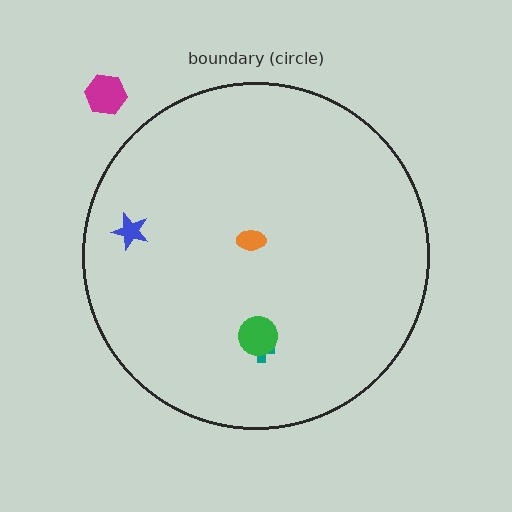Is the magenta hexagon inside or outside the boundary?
Outside.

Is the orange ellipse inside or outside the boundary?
Inside.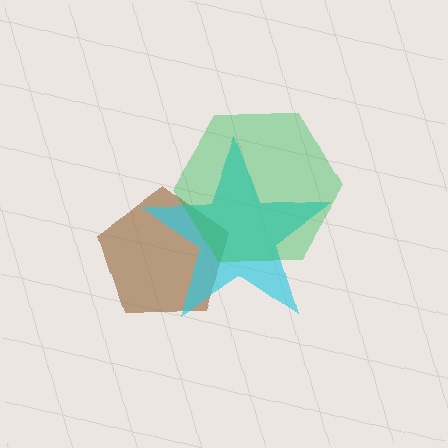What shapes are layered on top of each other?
The layered shapes are: a brown pentagon, a cyan star, a green hexagon.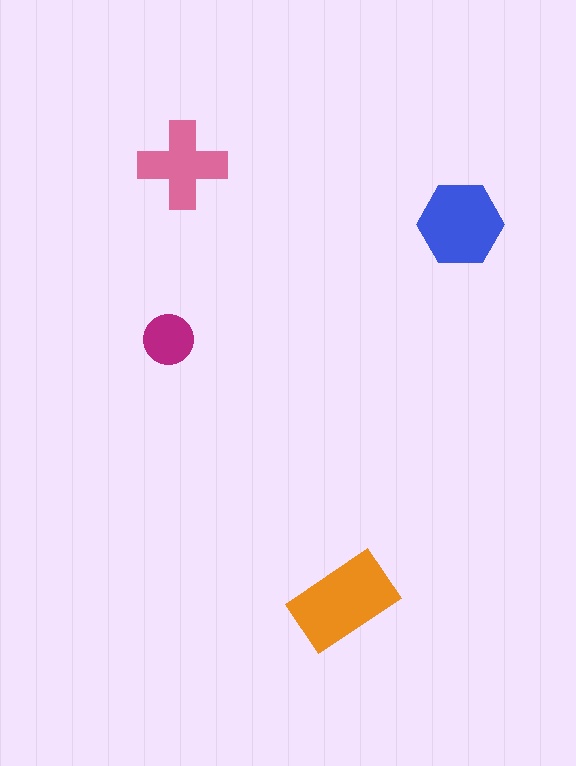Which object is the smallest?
The magenta circle.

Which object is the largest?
The orange rectangle.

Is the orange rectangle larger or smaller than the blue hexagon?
Larger.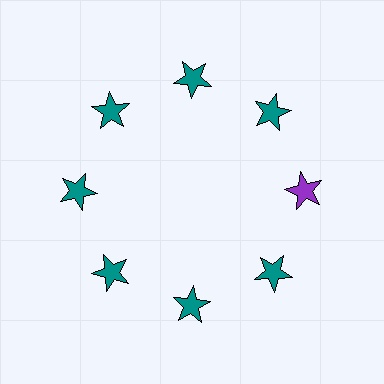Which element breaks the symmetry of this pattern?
The purple star at roughly the 3 o'clock position breaks the symmetry. All other shapes are teal stars.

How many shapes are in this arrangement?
There are 8 shapes arranged in a ring pattern.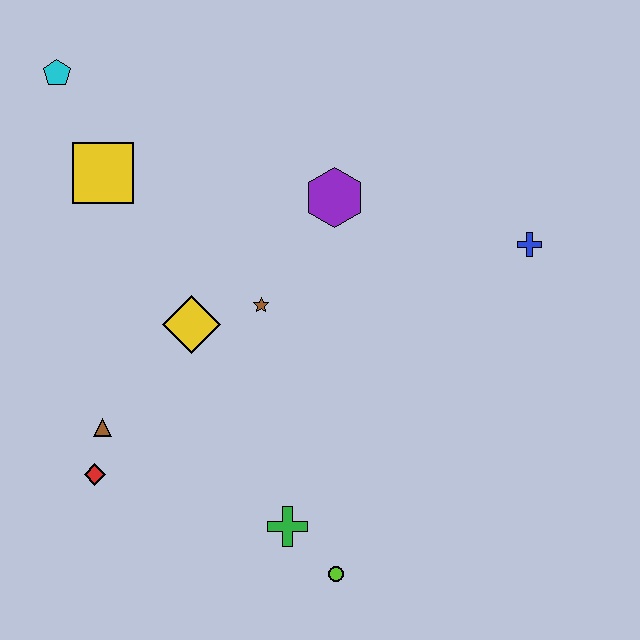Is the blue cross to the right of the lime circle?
Yes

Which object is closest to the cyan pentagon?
The yellow square is closest to the cyan pentagon.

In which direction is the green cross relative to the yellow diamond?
The green cross is below the yellow diamond.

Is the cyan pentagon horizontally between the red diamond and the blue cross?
No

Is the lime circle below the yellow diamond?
Yes